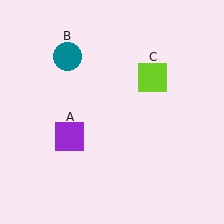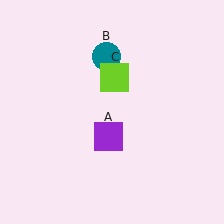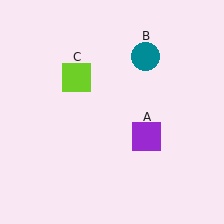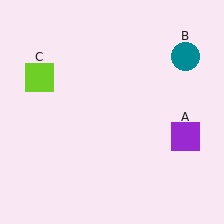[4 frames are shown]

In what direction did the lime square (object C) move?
The lime square (object C) moved left.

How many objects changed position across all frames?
3 objects changed position: purple square (object A), teal circle (object B), lime square (object C).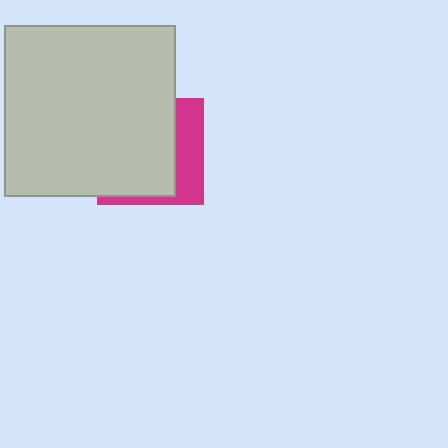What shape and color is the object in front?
The object in front is a light gray square.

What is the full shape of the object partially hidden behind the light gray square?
The partially hidden object is a magenta square.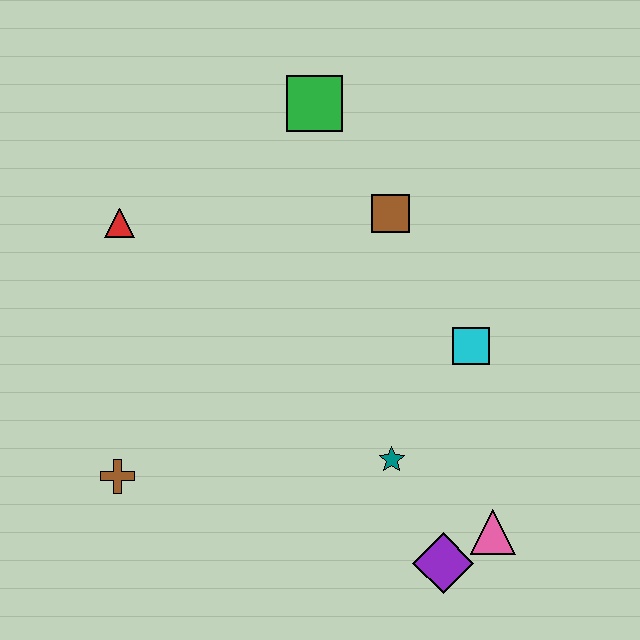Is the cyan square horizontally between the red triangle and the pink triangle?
Yes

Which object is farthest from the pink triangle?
The red triangle is farthest from the pink triangle.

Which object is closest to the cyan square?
The teal star is closest to the cyan square.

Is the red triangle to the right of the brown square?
No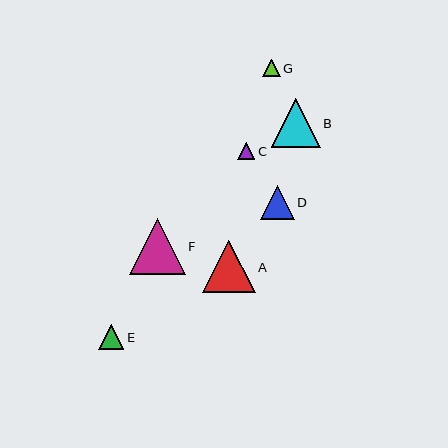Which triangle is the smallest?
Triangle G is the smallest with a size of approximately 17 pixels.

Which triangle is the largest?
Triangle F is the largest with a size of approximately 55 pixels.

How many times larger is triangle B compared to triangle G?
Triangle B is approximately 2.8 times the size of triangle G.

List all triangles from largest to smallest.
From largest to smallest: F, A, B, D, E, C, G.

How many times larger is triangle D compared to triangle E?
Triangle D is approximately 1.3 times the size of triangle E.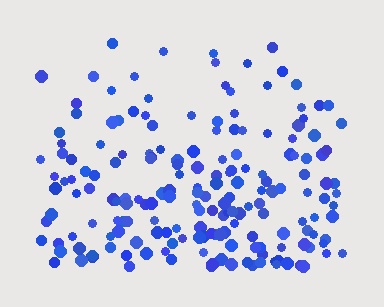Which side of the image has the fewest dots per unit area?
The top.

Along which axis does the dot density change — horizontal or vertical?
Vertical.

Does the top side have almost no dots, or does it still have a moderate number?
Still a moderate number, just noticeably fewer than the bottom.